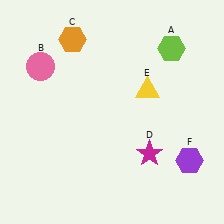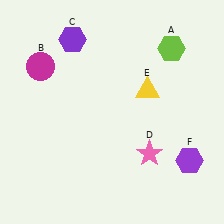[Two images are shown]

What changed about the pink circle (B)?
In Image 1, B is pink. In Image 2, it changed to magenta.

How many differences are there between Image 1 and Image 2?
There are 3 differences between the two images.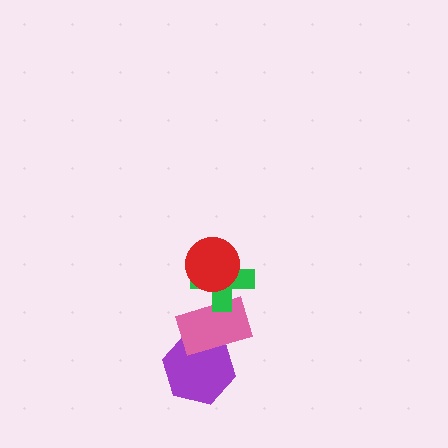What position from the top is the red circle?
The red circle is 1st from the top.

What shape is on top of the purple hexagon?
The pink rectangle is on top of the purple hexagon.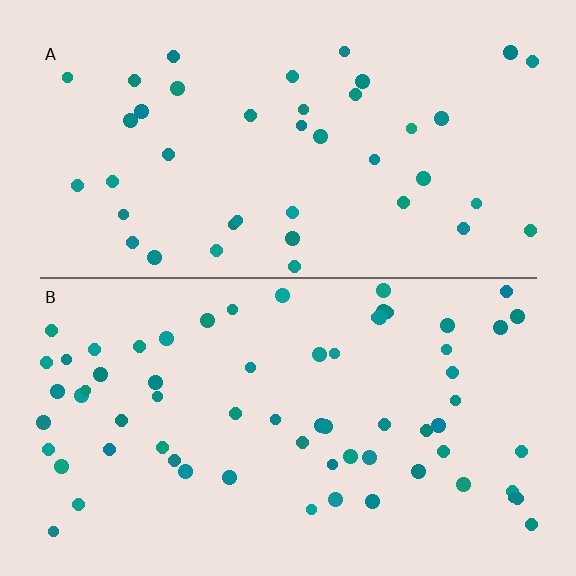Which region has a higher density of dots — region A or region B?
B (the bottom).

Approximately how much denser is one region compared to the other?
Approximately 1.6× — region B over region A.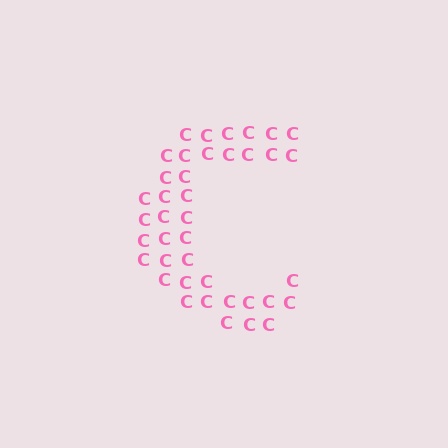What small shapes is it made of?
It is made of small letter C's.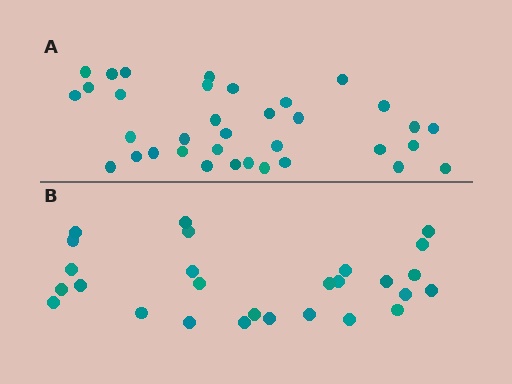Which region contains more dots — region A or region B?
Region A (the top region) has more dots.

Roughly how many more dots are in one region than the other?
Region A has roughly 8 or so more dots than region B.